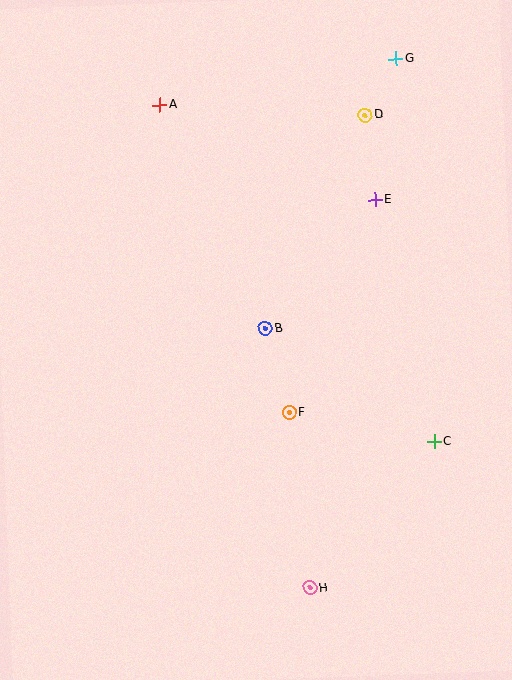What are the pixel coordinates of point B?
Point B is at (265, 329).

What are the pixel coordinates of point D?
Point D is at (365, 115).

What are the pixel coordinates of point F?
Point F is at (289, 413).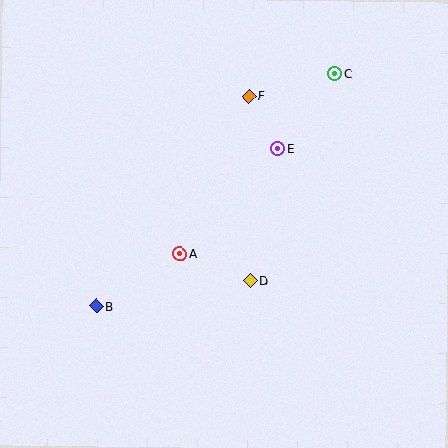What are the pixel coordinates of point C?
Point C is at (334, 74).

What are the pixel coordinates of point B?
Point B is at (96, 306).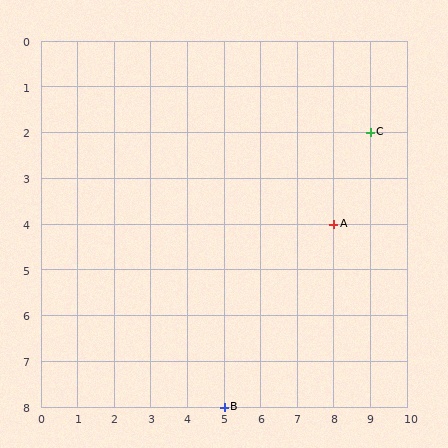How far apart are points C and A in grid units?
Points C and A are 1 column and 2 rows apart (about 2.2 grid units diagonally).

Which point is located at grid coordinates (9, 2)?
Point C is at (9, 2).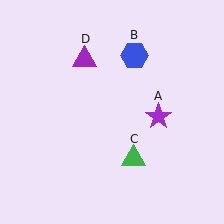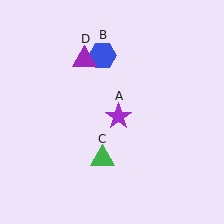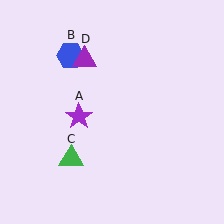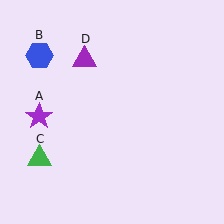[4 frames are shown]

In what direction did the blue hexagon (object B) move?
The blue hexagon (object B) moved left.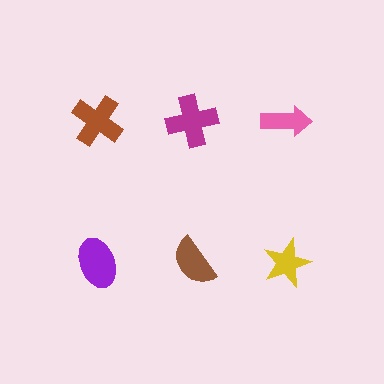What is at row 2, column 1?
A purple ellipse.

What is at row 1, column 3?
A pink arrow.